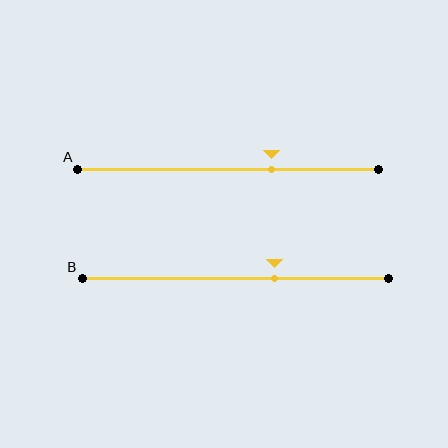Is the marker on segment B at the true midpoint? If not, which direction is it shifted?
No, the marker on segment B is shifted to the right by about 13% of the segment length.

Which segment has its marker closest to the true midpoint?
Segment B has its marker closest to the true midpoint.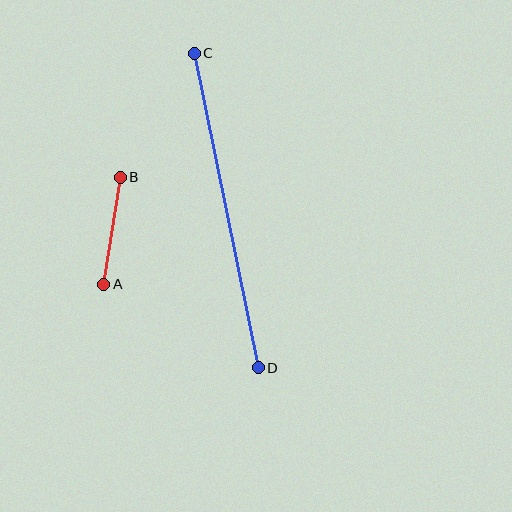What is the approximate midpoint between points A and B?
The midpoint is at approximately (112, 231) pixels.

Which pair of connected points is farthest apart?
Points C and D are farthest apart.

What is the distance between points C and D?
The distance is approximately 321 pixels.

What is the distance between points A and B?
The distance is approximately 108 pixels.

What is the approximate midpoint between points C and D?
The midpoint is at approximately (226, 210) pixels.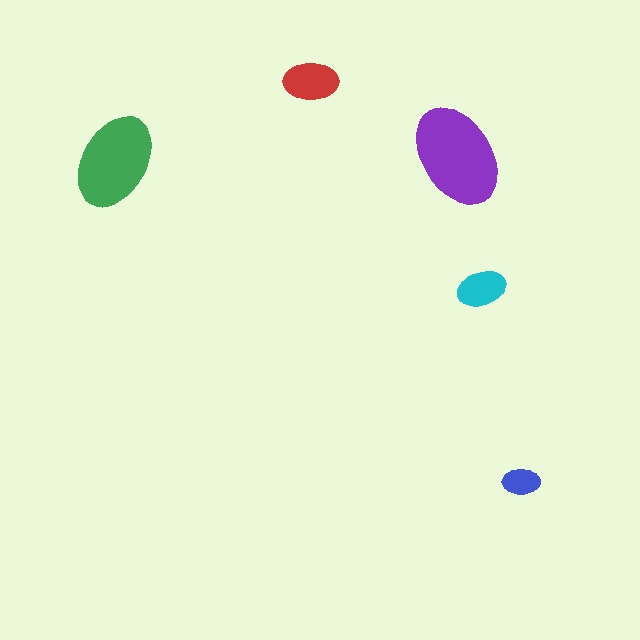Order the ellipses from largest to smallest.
the purple one, the green one, the red one, the cyan one, the blue one.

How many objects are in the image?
There are 5 objects in the image.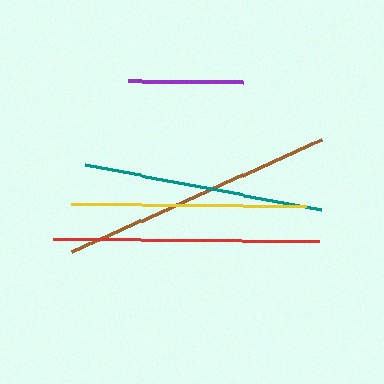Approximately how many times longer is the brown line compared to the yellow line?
The brown line is approximately 1.2 times the length of the yellow line.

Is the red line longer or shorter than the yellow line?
The red line is longer than the yellow line.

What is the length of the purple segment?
The purple segment is approximately 116 pixels long.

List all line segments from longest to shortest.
From longest to shortest: brown, red, teal, yellow, purple.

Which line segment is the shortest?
The purple line is the shortest at approximately 116 pixels.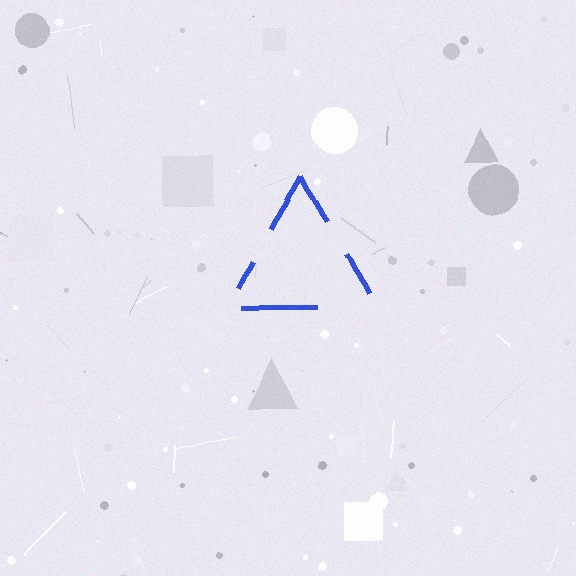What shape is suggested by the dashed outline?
The dashed outline suggests a triangle.